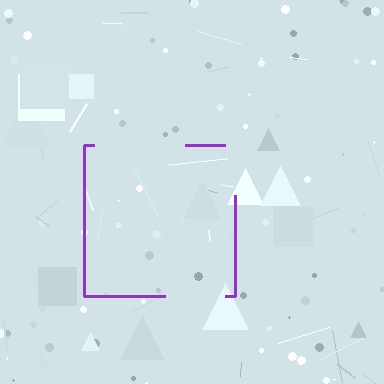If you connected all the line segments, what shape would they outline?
They would outline a square.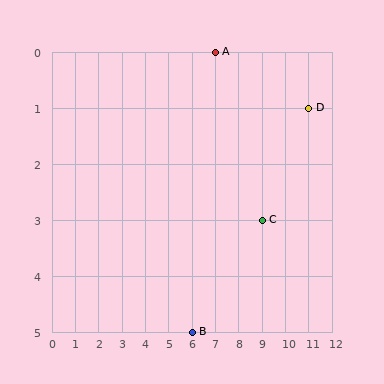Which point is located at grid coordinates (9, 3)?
Point C is at (9, 3).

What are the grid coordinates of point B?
Point B is at grid coordinates (6, 5).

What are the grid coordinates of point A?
Point A is at grid coordinates (7, 0).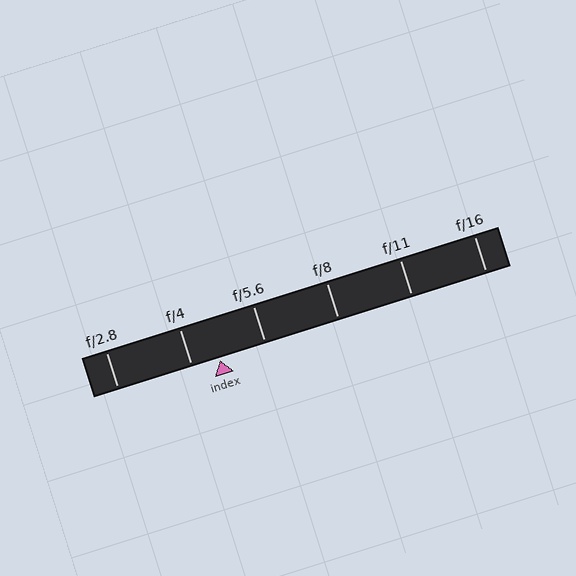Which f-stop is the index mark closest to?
The index mark is closest to f/4.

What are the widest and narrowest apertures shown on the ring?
The widest aperture shown is f/2.8 and the narrowest is f/16.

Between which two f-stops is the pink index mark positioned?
The index mark is between f/4 and f/5.6.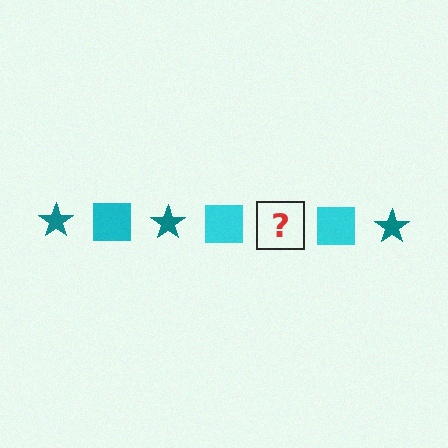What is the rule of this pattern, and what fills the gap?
The rule is that the pattern alternates between teal star and cyan square. The gap should be filled with a teal star.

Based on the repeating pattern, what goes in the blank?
The blank should be a teal star.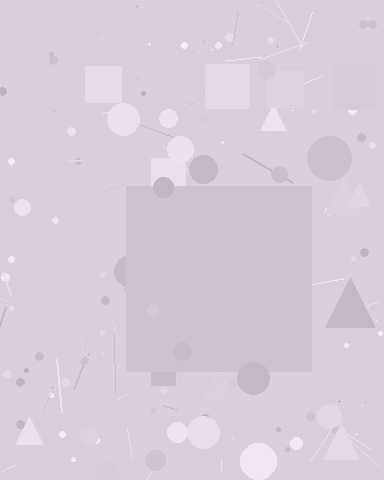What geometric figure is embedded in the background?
A square is embedded in the background.